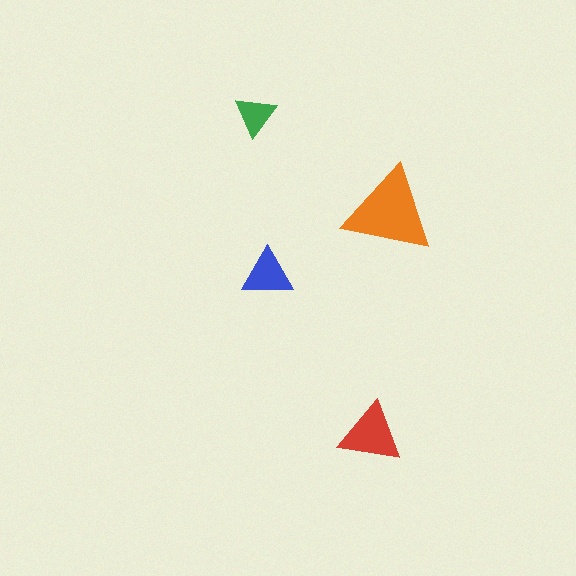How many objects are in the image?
There are 4 objects in the image.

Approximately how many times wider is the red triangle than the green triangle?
About 1.5 times wider.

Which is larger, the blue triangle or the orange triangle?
The orange one.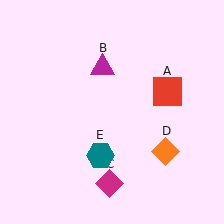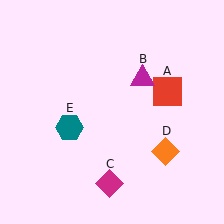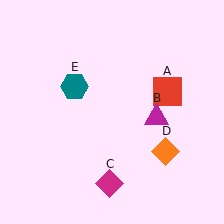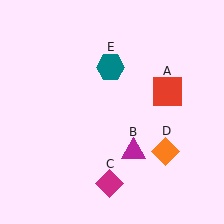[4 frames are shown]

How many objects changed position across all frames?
2 objects changed position: magenta triangle (object B), teal hexagon (object E).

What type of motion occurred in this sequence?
The magenta triangle (object B), teal hexagon (object E) rotated clockwise around the center of the scene.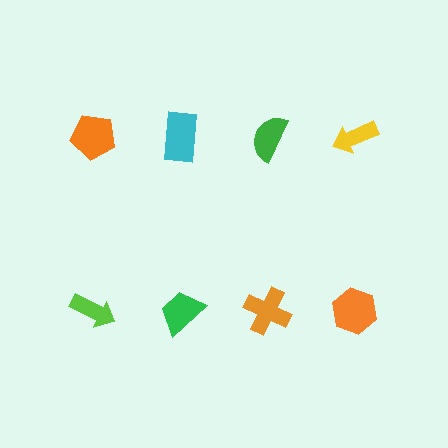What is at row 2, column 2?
A green trapezoid.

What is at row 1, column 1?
An orange pentagon.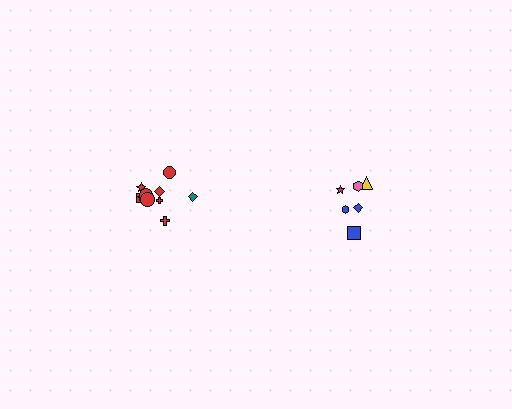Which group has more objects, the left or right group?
The left group.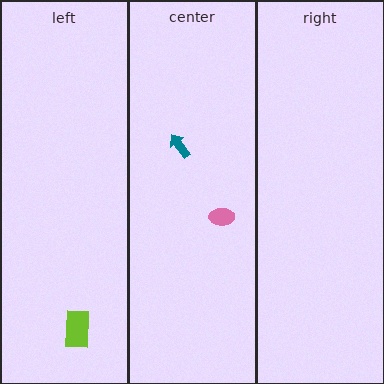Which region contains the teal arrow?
The center region.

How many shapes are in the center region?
2.